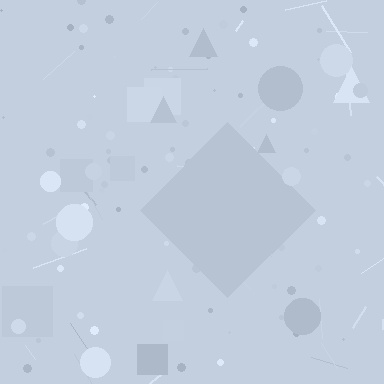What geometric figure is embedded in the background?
A diamond is embedded in the background.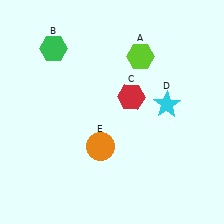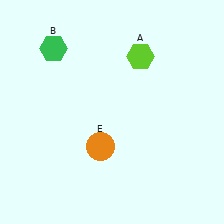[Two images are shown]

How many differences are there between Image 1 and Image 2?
There are 2 differences between the two images.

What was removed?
The cyan star (D), the red hexagon (C) were removed in Image 2.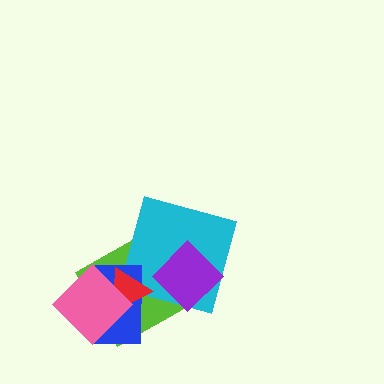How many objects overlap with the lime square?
5 objects overlap with the lime square.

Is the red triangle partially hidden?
Yes, it is partially covered by another shape.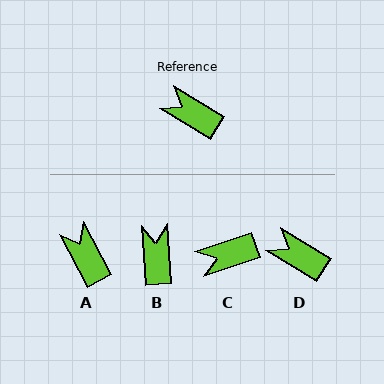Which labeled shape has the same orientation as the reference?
D.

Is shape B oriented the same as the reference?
No, it is off by about 54 degrees.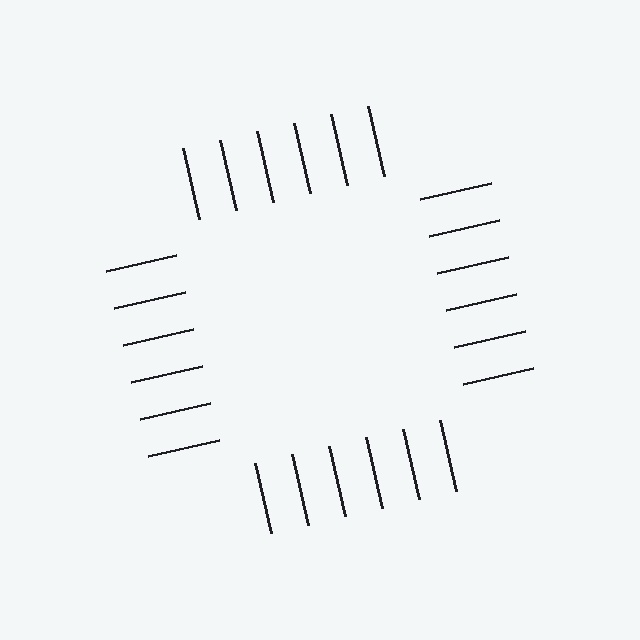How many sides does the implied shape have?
4 sides — the line-ends trace a square.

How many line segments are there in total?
24 — 6 along each of the 4 edges.